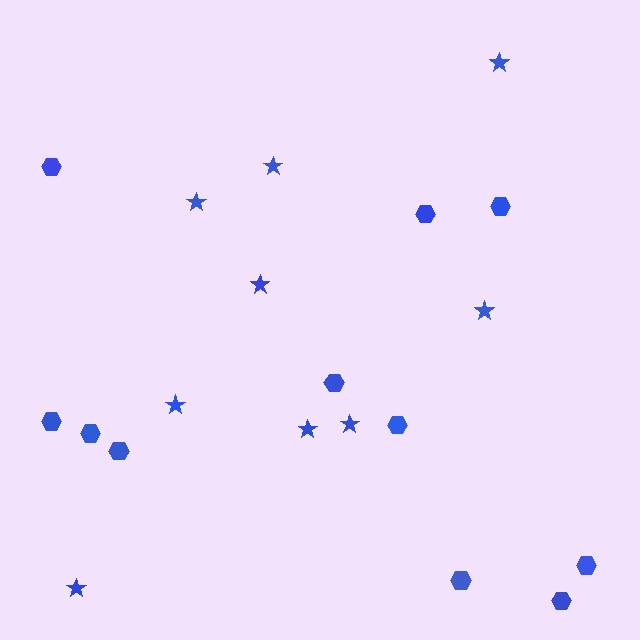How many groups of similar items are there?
There are 2 groups: one group of hexagons (11) and one group of stars (9).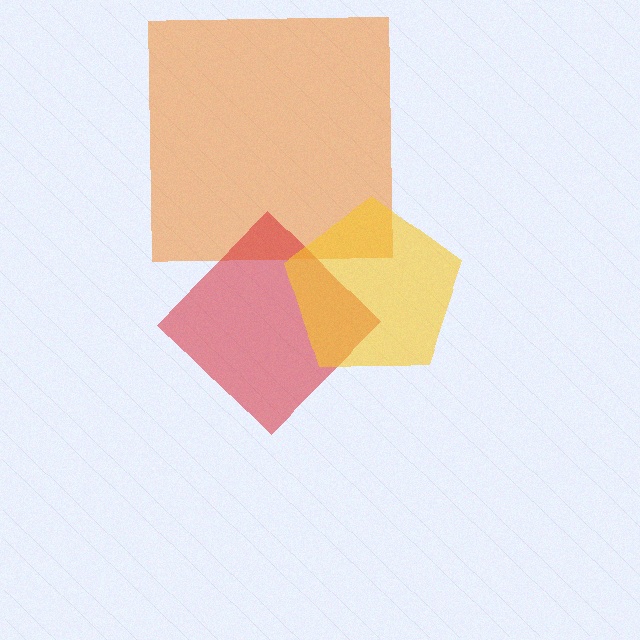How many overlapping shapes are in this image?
There are 3 overlapping shapes in the image.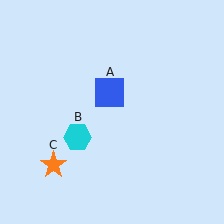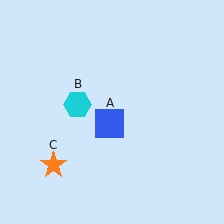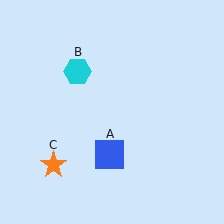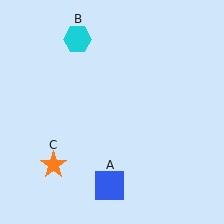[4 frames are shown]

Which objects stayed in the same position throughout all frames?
Orange star (object C) remained stationary.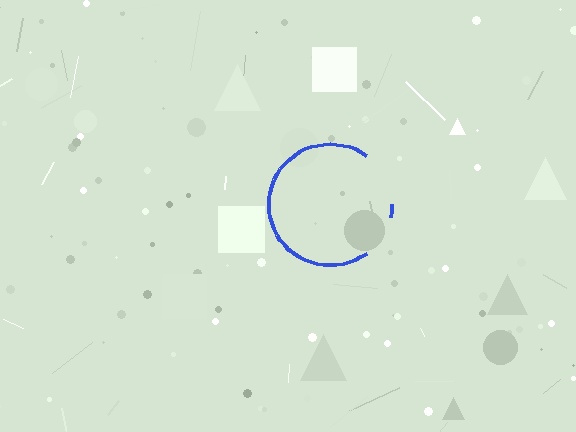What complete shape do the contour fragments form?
The contour fragments form a circle.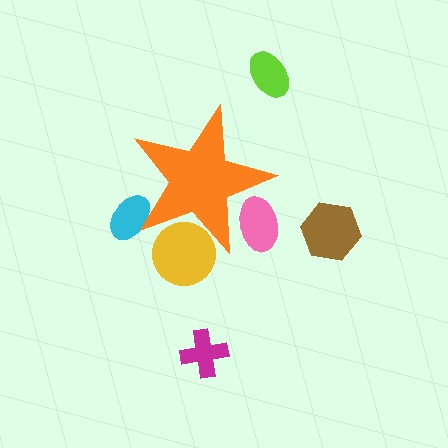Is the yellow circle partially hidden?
Yes, the yellow circle is partially hidden behind the orange star.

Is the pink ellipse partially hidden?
Yes, the pink ellipse is partially hidden behind the orange star.